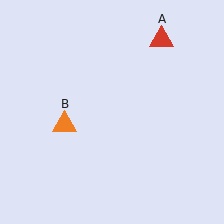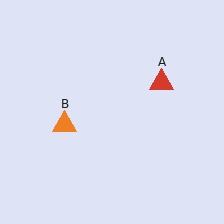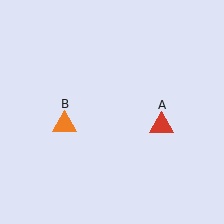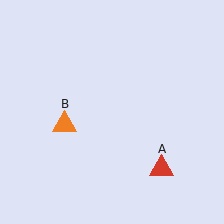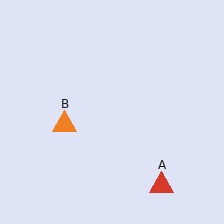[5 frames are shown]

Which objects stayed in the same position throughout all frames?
Orange triangle (object B) remained stationary.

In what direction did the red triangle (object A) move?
The red triangle (object A) moved down.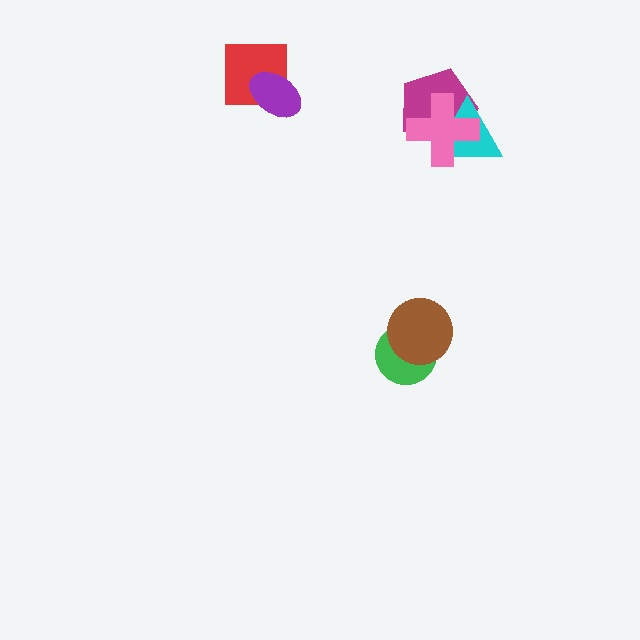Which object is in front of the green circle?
The brown circle is in front of the green circle.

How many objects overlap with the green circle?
1 object overlaps with the green circle.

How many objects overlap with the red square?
1 object overlaps with the red square.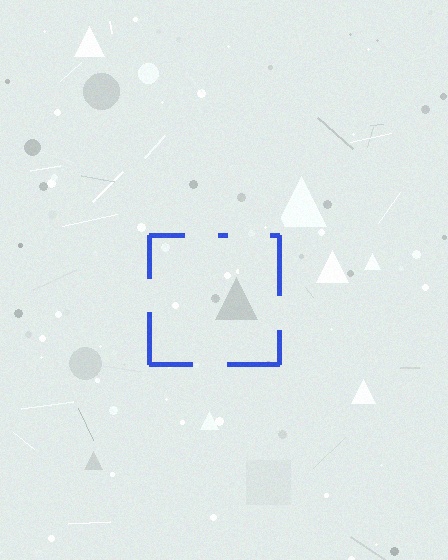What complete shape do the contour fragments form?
The contour fragments form a square.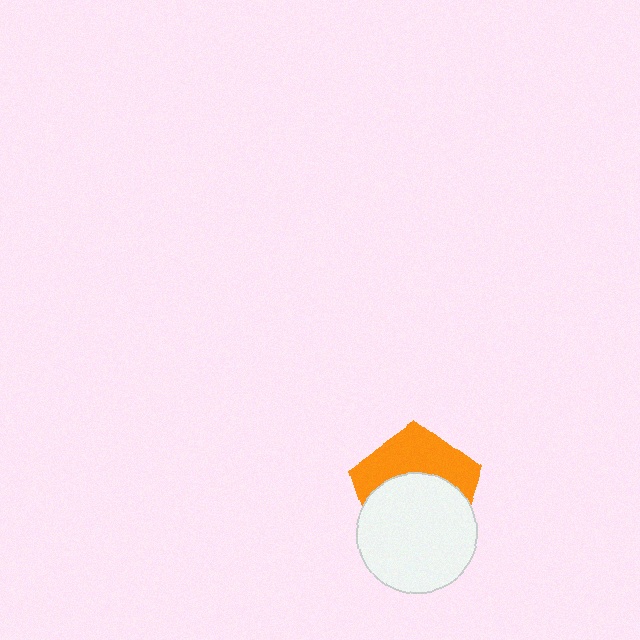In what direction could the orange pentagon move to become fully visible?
The orange pentagon could move up. That would shift it out from behind the white circle entirely.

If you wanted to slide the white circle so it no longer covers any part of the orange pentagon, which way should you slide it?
Slide it down — that is the most direct way to separate the two shapes.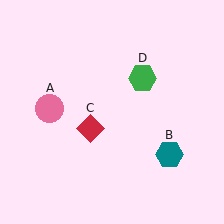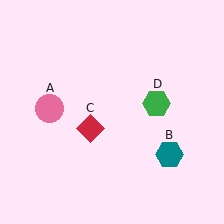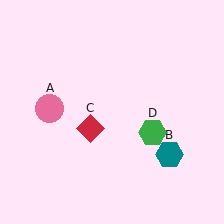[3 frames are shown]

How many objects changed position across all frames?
1 object changed position: green hexagon (object D).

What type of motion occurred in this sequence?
The green hexagon (object D) rotated clockwise around the center of the scene.